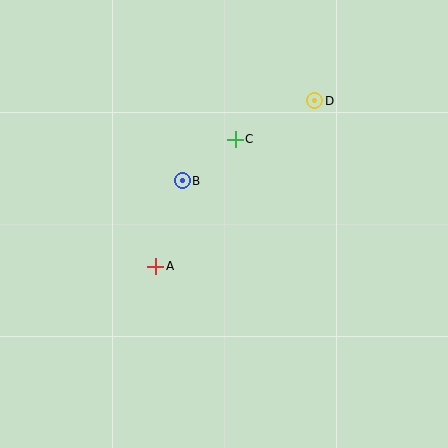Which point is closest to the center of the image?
Point B at (182, 181) is closest to the center.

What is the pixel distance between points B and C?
The distance between B and C is 68 pixels.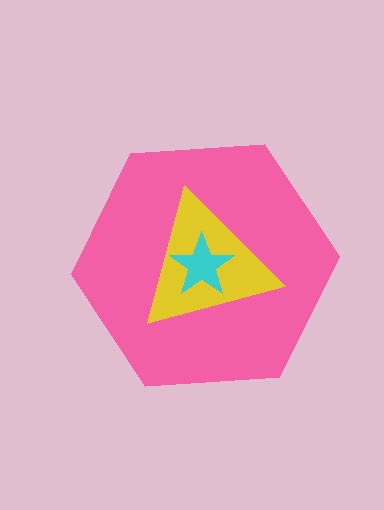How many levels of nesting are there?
3.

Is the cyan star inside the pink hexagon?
Yes.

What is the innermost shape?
The cyan star.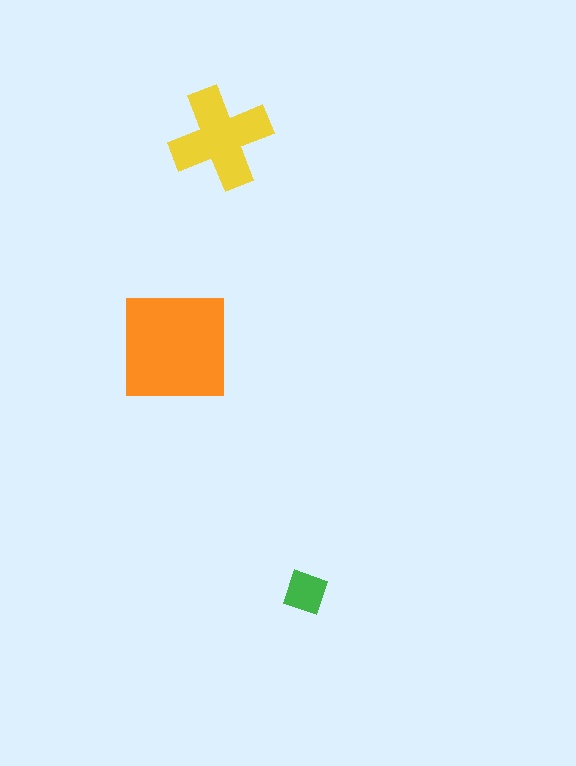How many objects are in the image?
There are 3 objects in the image.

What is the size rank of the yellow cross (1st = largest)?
2nd.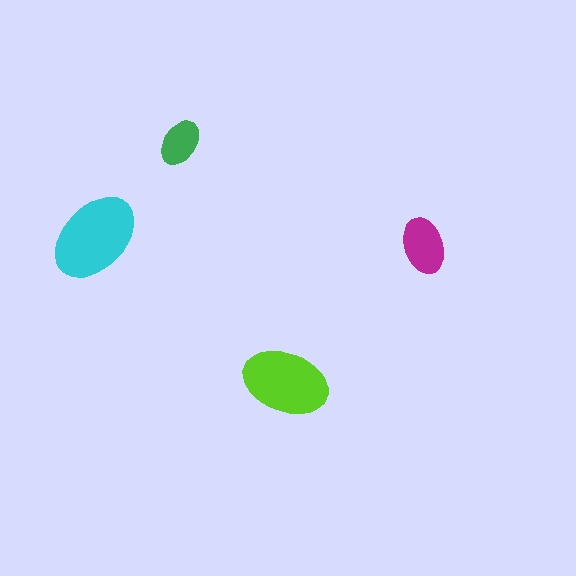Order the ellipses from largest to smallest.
the cyan one, the lime one, the magenta one, the green one.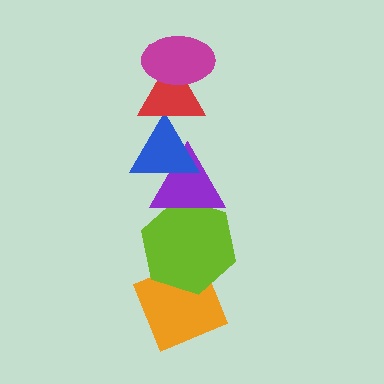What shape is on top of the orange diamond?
The lime hexagon is on top of the orange diamond.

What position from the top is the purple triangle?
The purple triangle is 4th from the top.